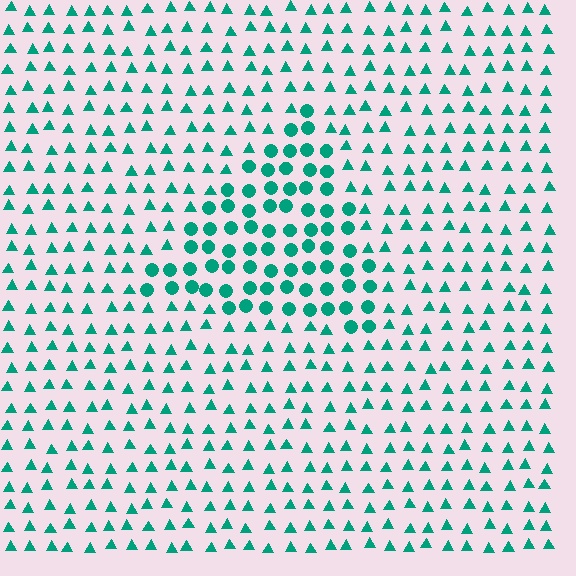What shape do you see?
I see a triangle.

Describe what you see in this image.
The image is filled with small teal elements arranged in a uniform grid. A triangle-shaped region contains circles, while the surrounding area contains triangles. The boundary is defined purely by the change in element shape.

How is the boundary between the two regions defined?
The boundary is defined by a change in element shape: circles inside vs. triangles outside. All elements share the same color and spacing.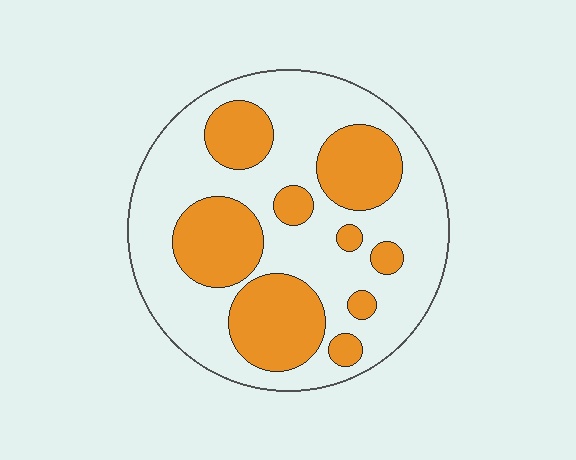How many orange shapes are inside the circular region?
9.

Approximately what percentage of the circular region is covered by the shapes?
Approximately 35%.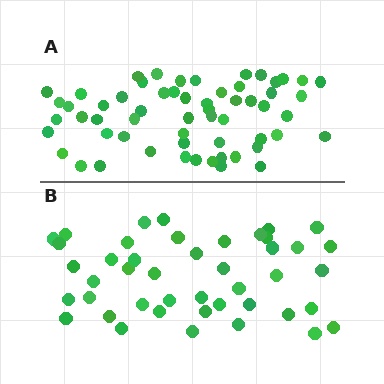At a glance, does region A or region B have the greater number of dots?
Region A (the top region) has more dots.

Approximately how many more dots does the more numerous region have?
Region A has approximately 15 more dots than region B.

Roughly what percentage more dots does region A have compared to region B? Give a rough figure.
About 35% more.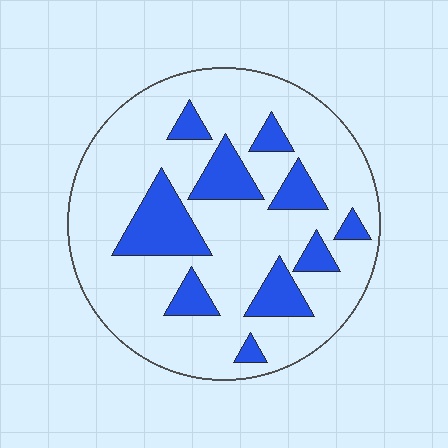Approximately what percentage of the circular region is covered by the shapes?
Approximately 20%.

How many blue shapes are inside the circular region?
10.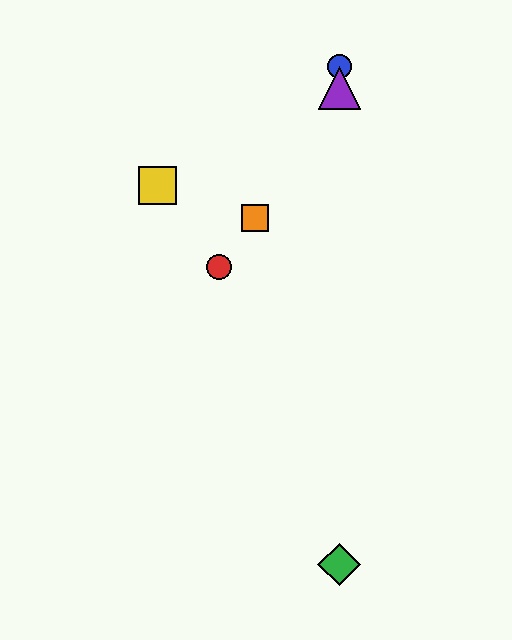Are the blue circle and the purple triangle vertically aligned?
Yes, both are at x≈339.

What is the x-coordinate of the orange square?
The orange square is at x≈255.